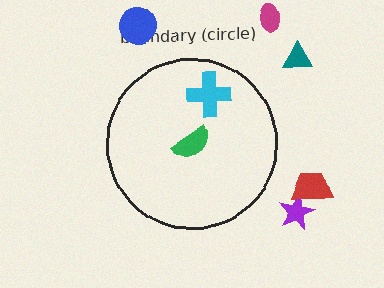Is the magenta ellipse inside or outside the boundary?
Outside.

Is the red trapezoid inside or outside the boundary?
Outside.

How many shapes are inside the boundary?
2 inside, 5 outside.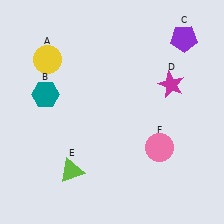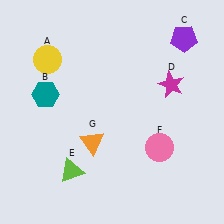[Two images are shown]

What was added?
An orange triangle (G) was added in Image 2.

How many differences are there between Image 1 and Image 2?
There is 1 difference between the two images.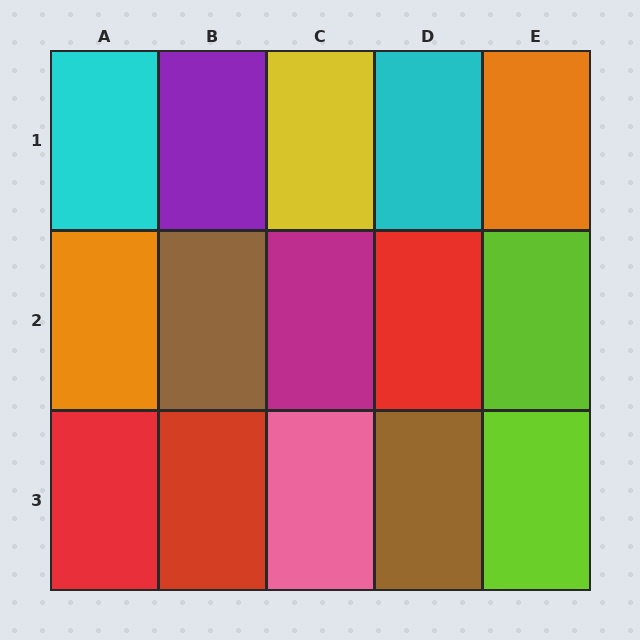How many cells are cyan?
2 cells are cyan.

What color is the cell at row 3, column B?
Red.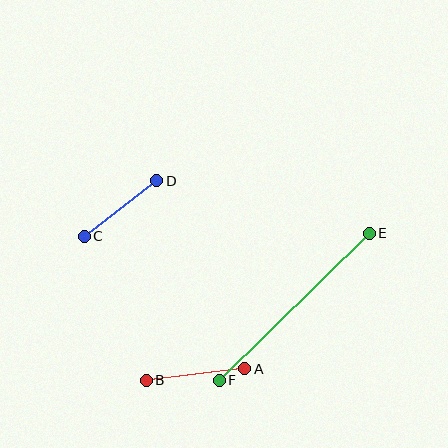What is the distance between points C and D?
The distance is approximately 91 pixels.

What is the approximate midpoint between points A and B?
The midpoint is at approximately (195, 374) pixels.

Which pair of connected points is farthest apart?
Points E and F are farthest apart.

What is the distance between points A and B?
The distance is approximately 100 pixels.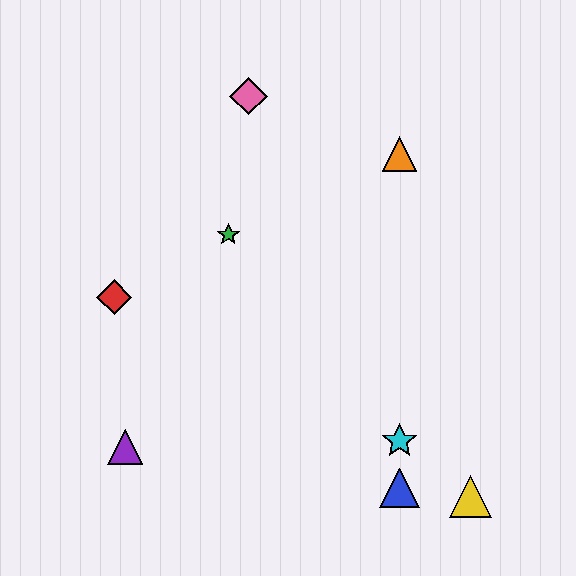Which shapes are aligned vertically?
The blue triangle, the orange triangle, the cyan star are aligned vertically.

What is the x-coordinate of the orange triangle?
The orange triangle is at x≈400.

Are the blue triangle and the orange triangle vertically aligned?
Yes, both are at x≈400.